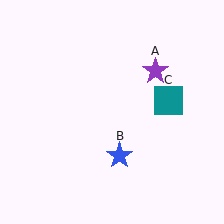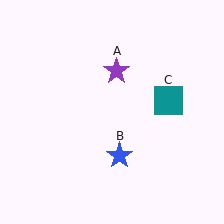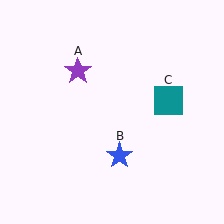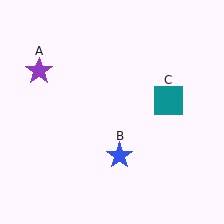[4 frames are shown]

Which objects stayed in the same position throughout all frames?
Blue star (object B) and teal square (object C) remained stationary.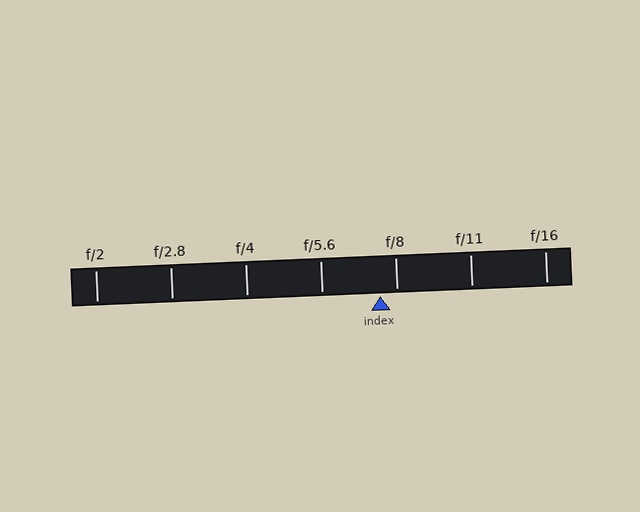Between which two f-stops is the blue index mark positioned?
The index mark is between f/5.6 and f/8.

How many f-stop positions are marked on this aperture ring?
There are 7 f-stop positions marked.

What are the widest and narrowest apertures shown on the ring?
The widest aperture shown is f/2 and the narrowest is f/16.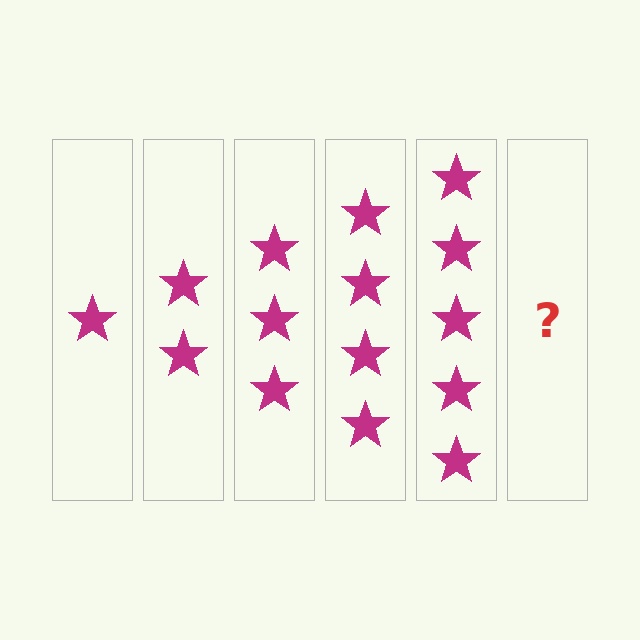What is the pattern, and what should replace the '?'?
The pattern is that each step adds one more star. The '?' should be 6 stars.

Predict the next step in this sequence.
The next step is 6 stars.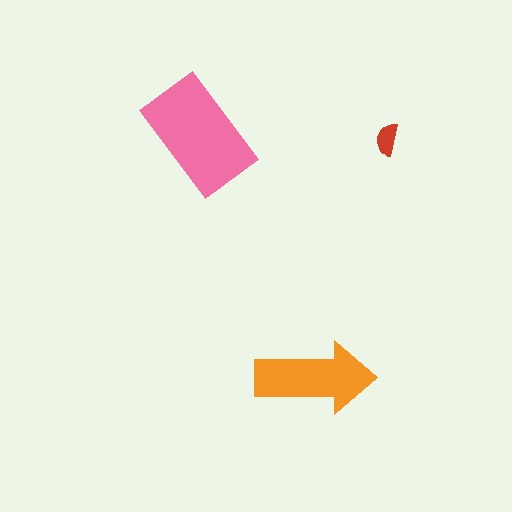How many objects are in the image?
There are 3 objects in the image.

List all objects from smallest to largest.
The red semicircle, the orange arrow, the pink rectangle.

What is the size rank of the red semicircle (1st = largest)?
3rd.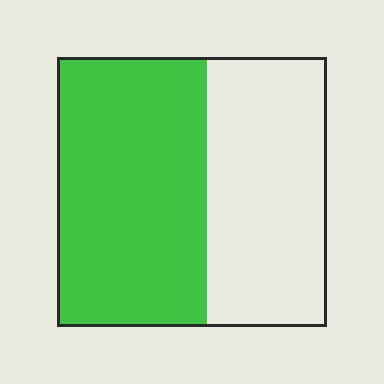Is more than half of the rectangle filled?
Yes.